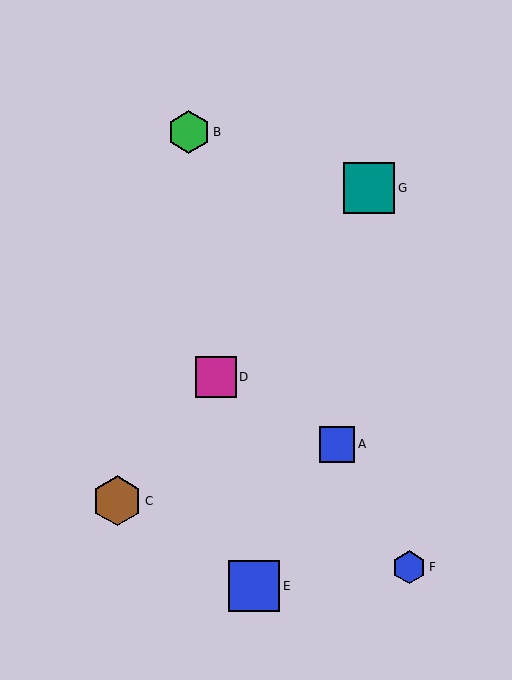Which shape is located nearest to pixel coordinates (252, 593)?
The blue square (labeled E) at (254, 586) is nearest to that location.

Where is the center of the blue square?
The center of the blue square is at (337, 444).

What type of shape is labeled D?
Shape D is a magenta square.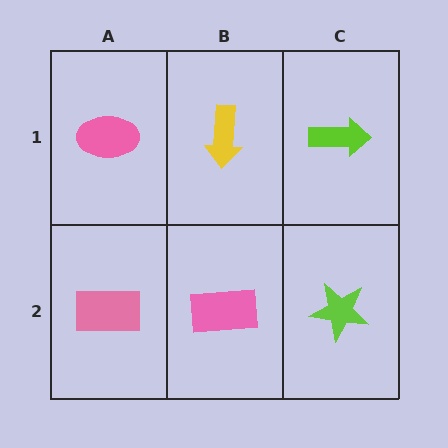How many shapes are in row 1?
3 shapes.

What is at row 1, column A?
A pink ellipse.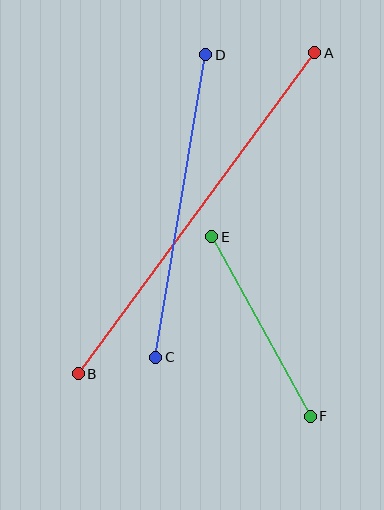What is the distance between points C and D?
The distance is approximately 307 pixels.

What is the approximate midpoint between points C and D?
The midpoint is at approximately (181, 206) pixels.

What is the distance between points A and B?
The distance is approximately 399 pixels.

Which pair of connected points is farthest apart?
Points A and B are farthest apart.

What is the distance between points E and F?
The distance is approximately 204 pixels.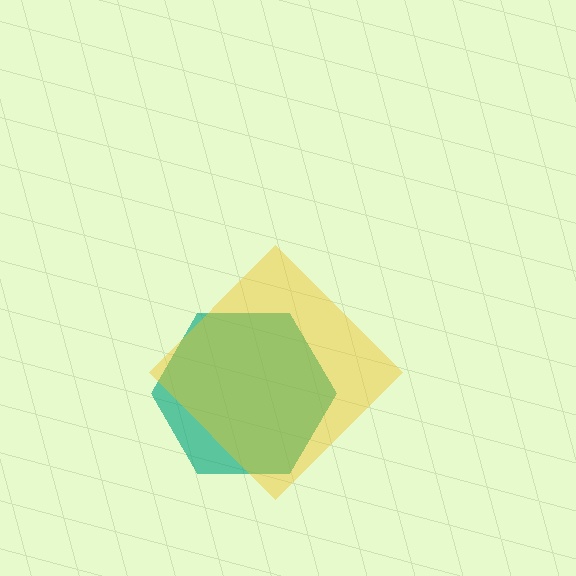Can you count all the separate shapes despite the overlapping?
Yes, there are 2 separate shapes.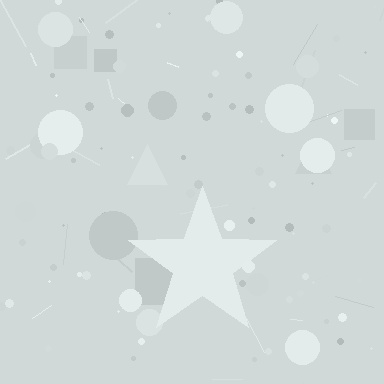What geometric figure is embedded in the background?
A star is embedded in the background.